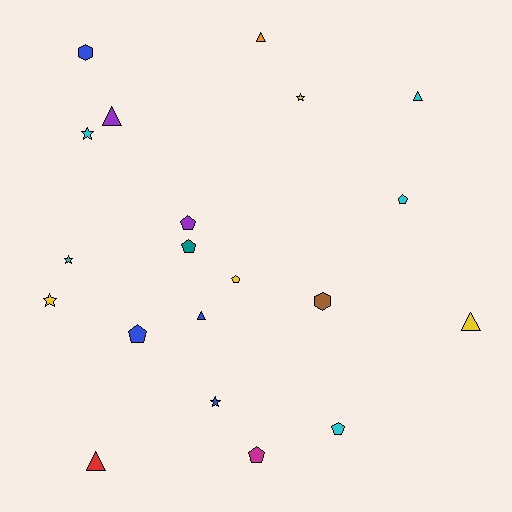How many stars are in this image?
There are 5 stars.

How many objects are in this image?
There are 20 objects.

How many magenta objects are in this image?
There is 1 magenta object.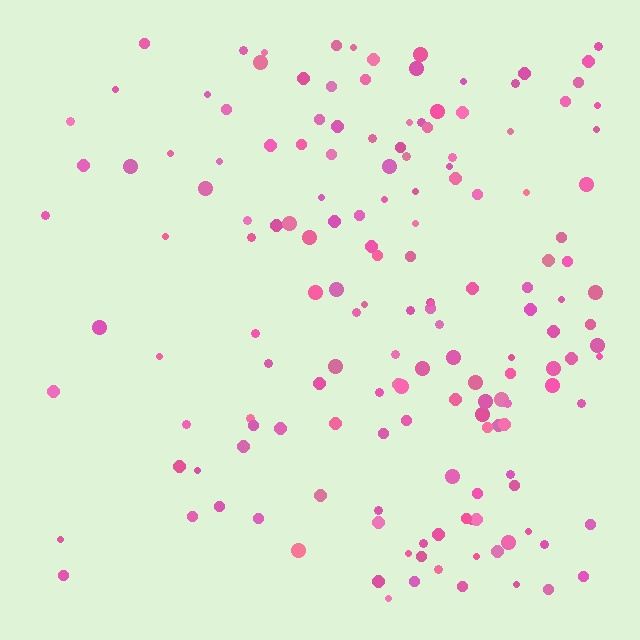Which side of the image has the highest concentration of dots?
The right.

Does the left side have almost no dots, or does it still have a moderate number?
Still a moderate number, just noticeably fewer than the right.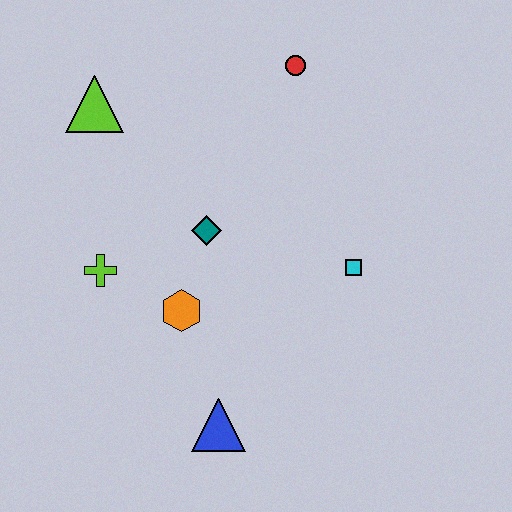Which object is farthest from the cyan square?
The lime triangle is farthest from the cyan square.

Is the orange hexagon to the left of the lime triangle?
No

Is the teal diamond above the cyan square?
Yes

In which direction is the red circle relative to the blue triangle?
The red circle is above the blue triangle.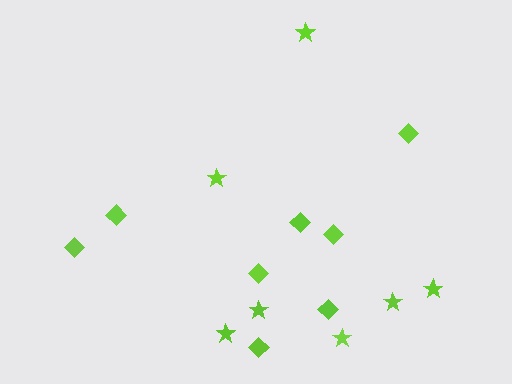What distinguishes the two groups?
There are 2 groups: one group of diamonds (8) and one group of stars (7).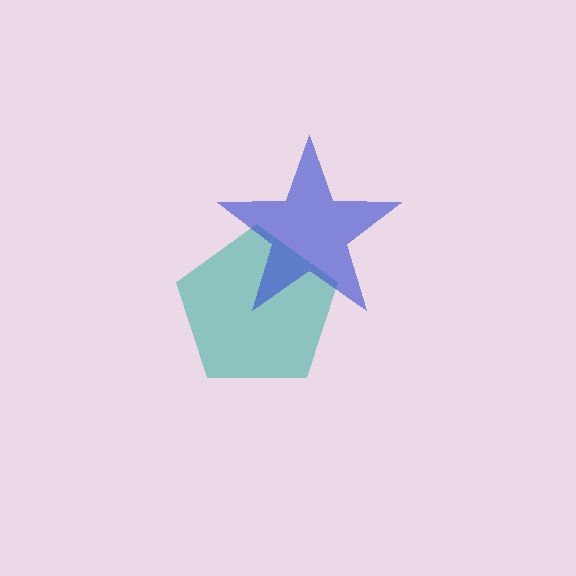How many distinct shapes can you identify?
There are 2 distinct shapes: a teal pentagon, a blue star.